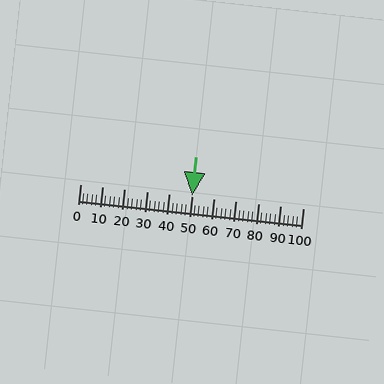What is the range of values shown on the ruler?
The ruler shows values from 0 to 100.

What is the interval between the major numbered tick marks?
The major tick marks are spaced 10 units apart.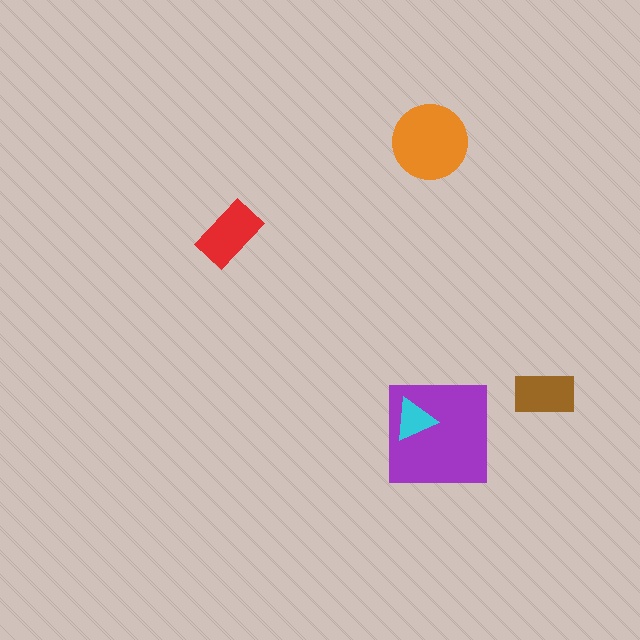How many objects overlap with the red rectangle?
0 objects overlap with the red rectangle.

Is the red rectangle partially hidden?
No, no other shape covers it.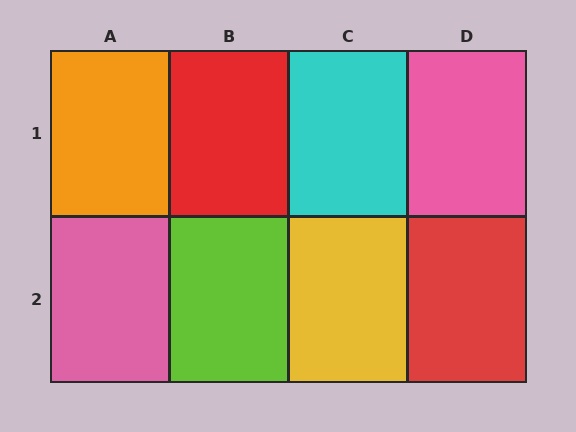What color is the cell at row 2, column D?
Red.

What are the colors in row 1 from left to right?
Orange, red, cyan, pink.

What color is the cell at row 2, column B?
Lime.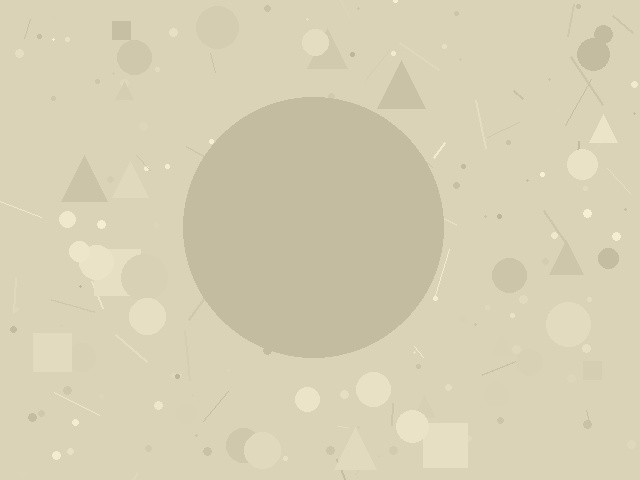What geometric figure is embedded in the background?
A circle is embedded in the background.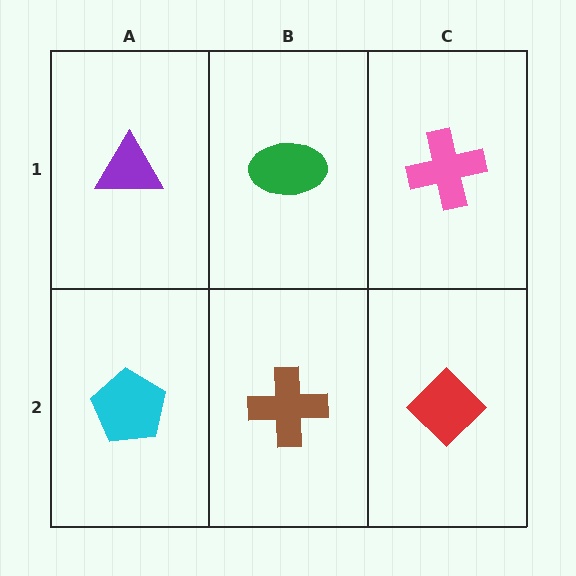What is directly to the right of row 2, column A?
A brown cross.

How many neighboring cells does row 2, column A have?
2.